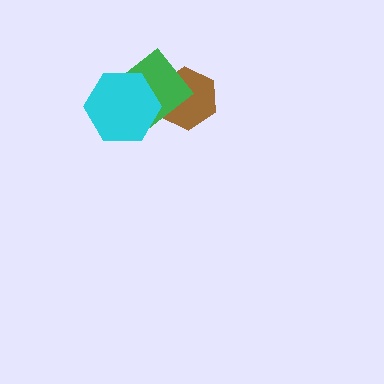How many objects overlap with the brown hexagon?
1 object overlaps with the brown hexagon.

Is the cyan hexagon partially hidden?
No, no other shape covers it.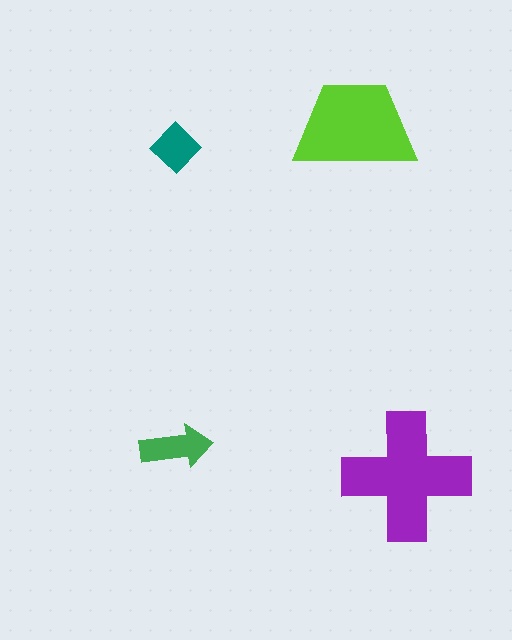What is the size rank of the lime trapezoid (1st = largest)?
2nd.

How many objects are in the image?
There are 4 objects in the image.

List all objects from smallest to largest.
The teal diamond, the green arrow, the lime trapezoid, the purple cross.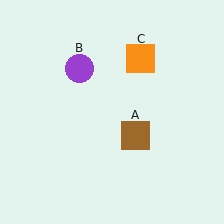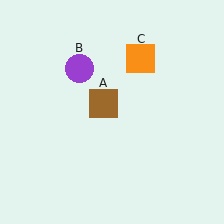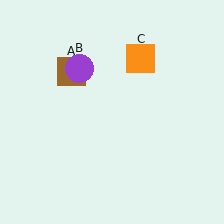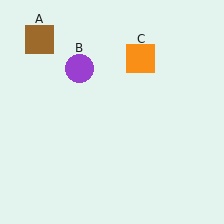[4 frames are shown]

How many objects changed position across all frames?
1 object changed position: brown square (object A).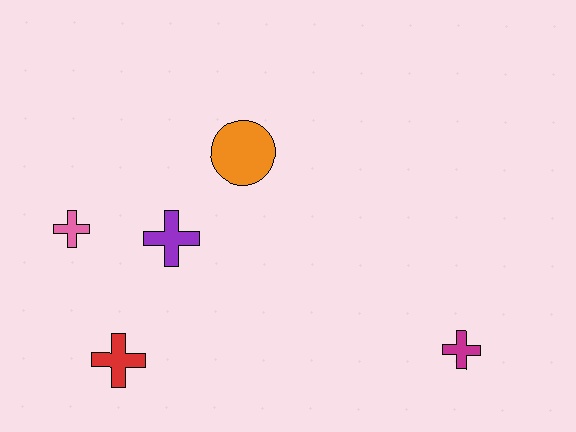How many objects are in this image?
There are 5 objects.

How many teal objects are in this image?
There are no teal objects.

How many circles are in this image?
There is 1 circle.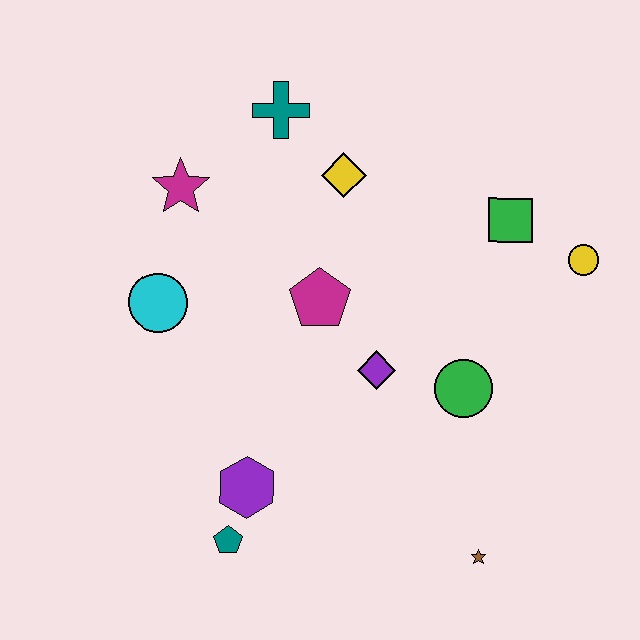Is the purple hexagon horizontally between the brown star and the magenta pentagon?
No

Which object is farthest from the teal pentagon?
The yellow circle is farthest from the teal pentagon.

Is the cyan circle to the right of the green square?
No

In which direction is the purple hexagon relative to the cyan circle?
The purple hexagon is below the cyan circle.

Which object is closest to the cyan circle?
The magenta star is closest to the cyan circle.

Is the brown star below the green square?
Yes